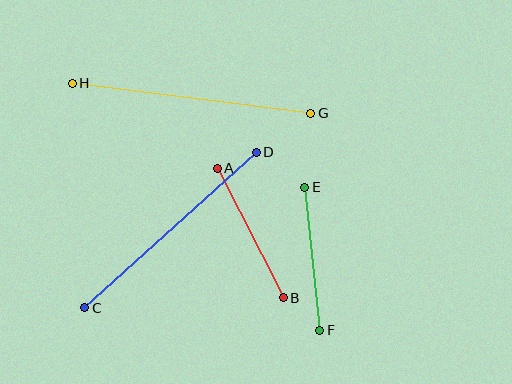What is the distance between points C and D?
The distance is approximately 232 pixels.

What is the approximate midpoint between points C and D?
The midpoint is at approximately (170, 230) pixels.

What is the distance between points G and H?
The distance is approximately 241 pixels.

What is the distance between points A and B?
The distance is approximately 146 pixels.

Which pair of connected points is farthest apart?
Points G and H are farthest apart.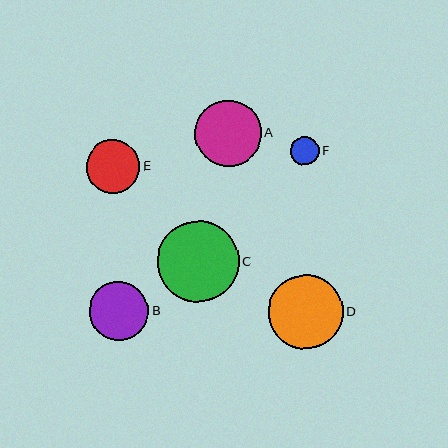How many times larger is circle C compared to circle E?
Circle C is approximately 1.5 times the size of circle E.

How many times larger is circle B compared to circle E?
Circle B is approximately 1.1 times the size of circle E.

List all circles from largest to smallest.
From largest to smallest: C, D, A, B, E, F.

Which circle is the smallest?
Circle F is the smallest with a size of approximately 28 pixels.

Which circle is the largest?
Circle C is the largest with a size of approximately 81 pixels.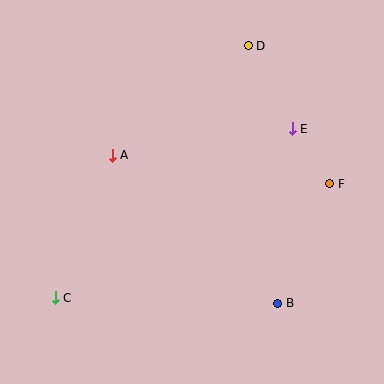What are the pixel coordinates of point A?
Point A is at (112, 156).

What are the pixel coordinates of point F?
Point F is at (330, 184).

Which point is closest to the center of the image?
Point A at (112, 156) is closest to the center.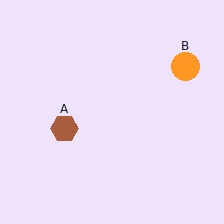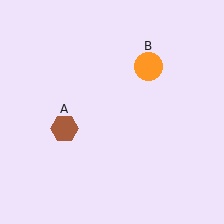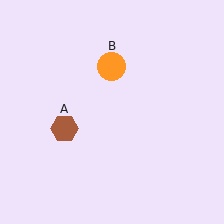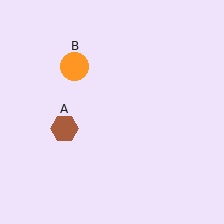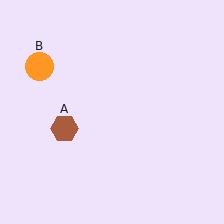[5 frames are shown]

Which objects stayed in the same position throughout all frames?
Brown hexagon (object A) remained stationary.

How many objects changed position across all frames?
1 object changed position: orange circle (object B).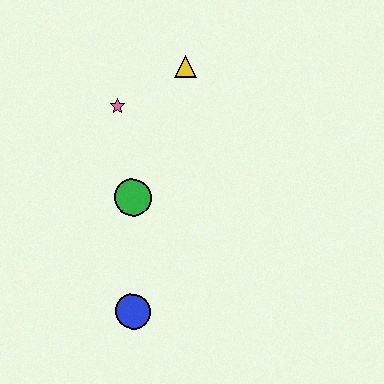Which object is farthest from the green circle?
The yellow triangle is farthest from the green circle.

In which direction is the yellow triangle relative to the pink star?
The yellow triangle is to the right of the pink star.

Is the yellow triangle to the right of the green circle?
Yes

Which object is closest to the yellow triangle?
The pink star is closest to the yellow triangle.